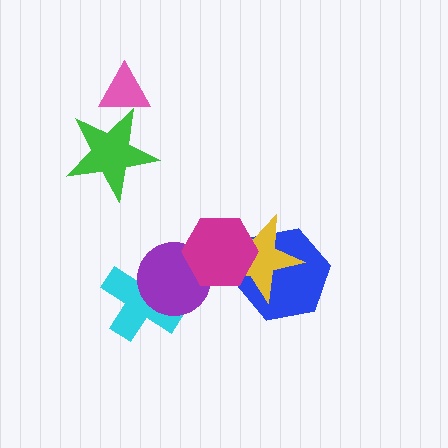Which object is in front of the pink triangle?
The green star is in front of the pink triangle.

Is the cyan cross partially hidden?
Yes, it is partially covered by another shape.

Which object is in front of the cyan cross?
The purple circle is in front of the cyan cross.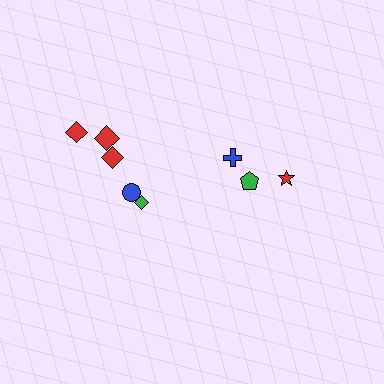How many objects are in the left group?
There are 5 objects.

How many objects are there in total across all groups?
There are 8 objects.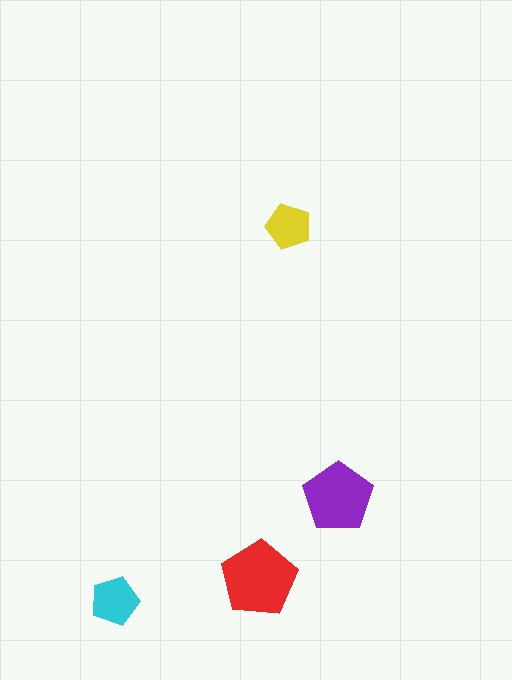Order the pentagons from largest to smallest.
the red one, the purple one, the cyan one, the yellow one.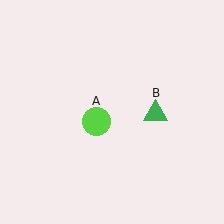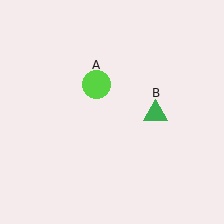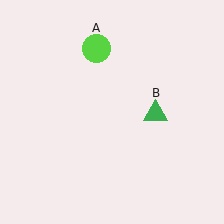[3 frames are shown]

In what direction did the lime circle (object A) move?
The lime circle (object A) moved up.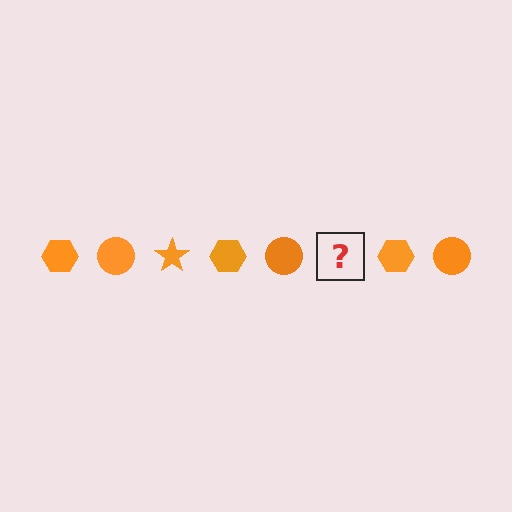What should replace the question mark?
The question mark should be replaced with an orange star.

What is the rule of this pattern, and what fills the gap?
The rule is that the pattern cycles through hexagon, circle, star shapes in orange. The gap should be filled with an orange star.